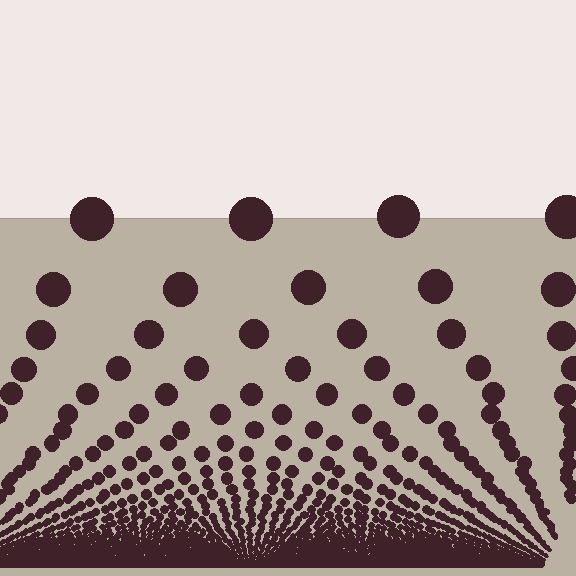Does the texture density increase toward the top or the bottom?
Density increases toward the bottom.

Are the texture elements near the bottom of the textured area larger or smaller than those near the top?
Smaller. The gradient is inverted — elements near the bottom are smaller and denser.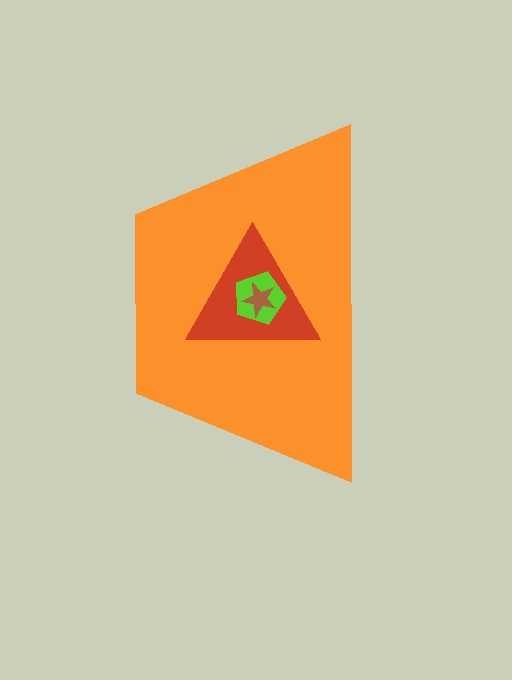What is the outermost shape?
The orange trapezoid.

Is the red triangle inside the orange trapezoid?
Yes.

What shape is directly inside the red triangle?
The lime pentagon.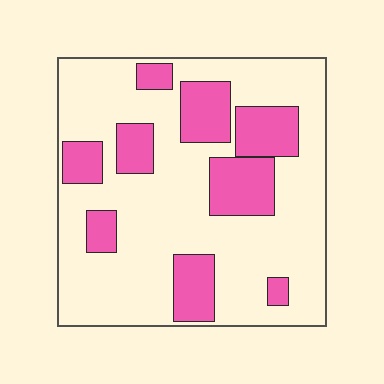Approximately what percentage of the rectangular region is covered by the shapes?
Approximately 25%.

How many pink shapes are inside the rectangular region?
9.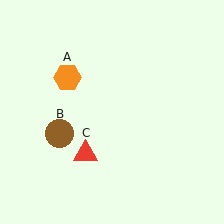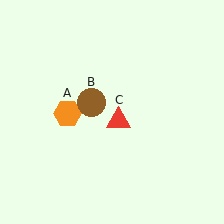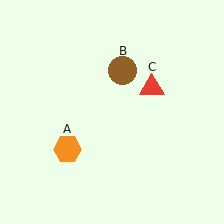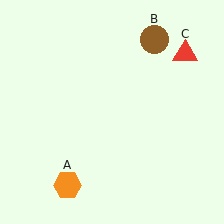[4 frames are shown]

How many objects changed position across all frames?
3 objects changed position: orange hexagon (object A), brown circle (object B), red triangle (object C).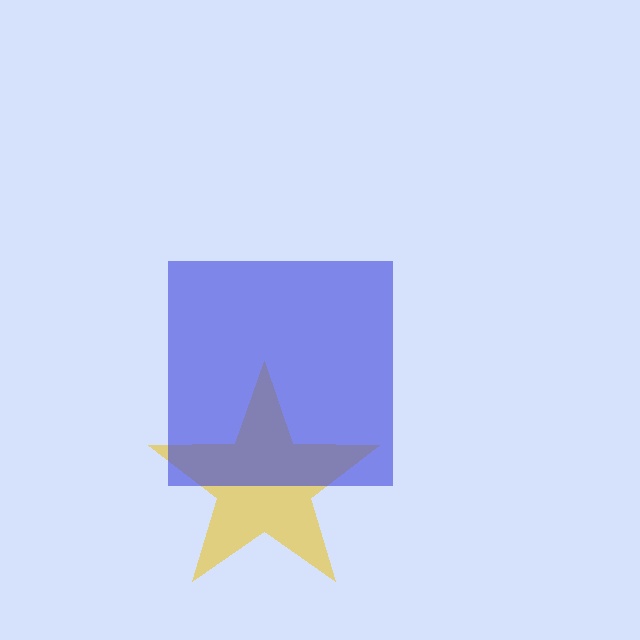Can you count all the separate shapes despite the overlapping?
Yes, there are 2 separate shapes.